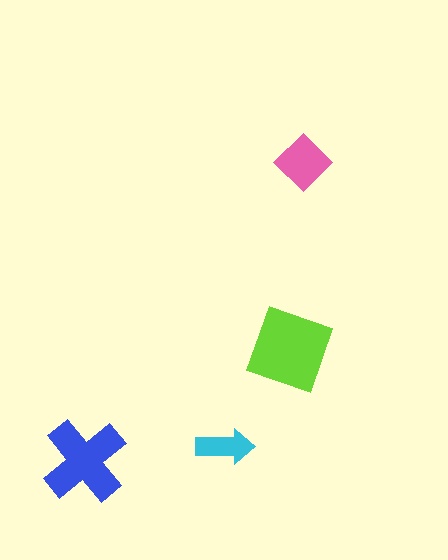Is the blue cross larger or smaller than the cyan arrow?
Larger.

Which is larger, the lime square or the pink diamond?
The lime square.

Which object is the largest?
The lime square.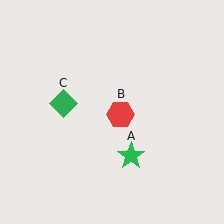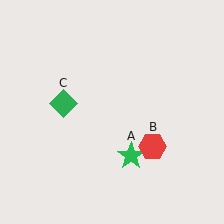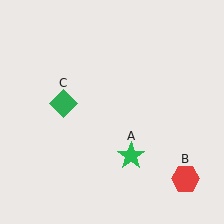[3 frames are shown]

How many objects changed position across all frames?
1 object changed position: red hexagon (object B).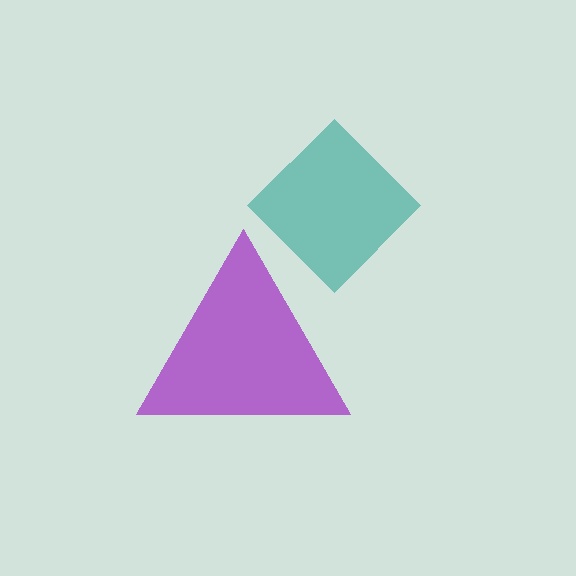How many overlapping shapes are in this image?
There are 2 overlapping shapes in the image.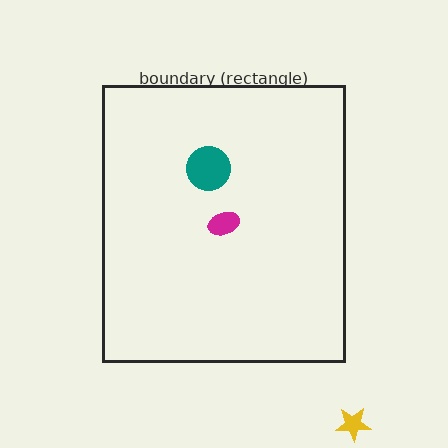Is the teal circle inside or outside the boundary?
Inside.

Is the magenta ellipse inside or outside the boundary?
Inside.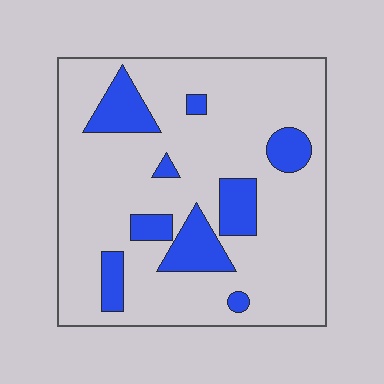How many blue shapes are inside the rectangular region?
9.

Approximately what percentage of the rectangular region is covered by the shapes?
Approximately 20%.